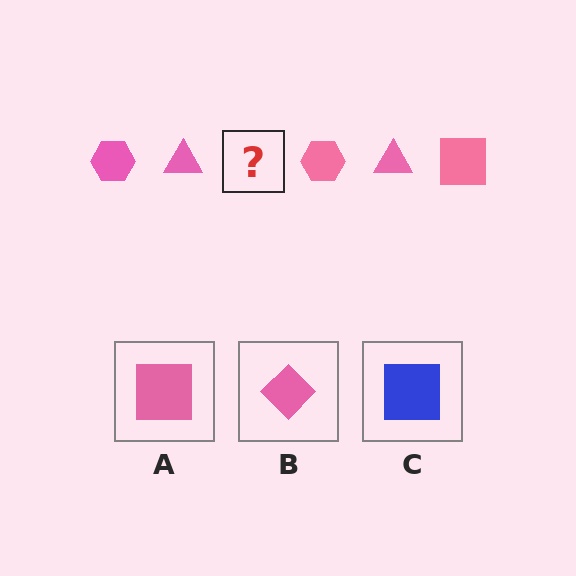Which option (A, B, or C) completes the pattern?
A.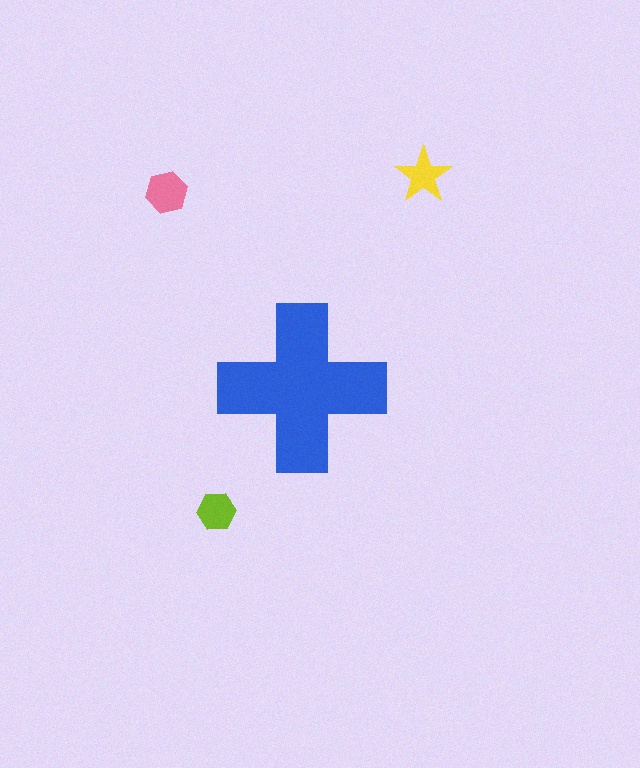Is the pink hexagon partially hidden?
No, the pink hexagon is fully visible.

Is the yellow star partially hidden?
No, the yellow star is fully visible.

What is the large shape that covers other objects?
A blue cross.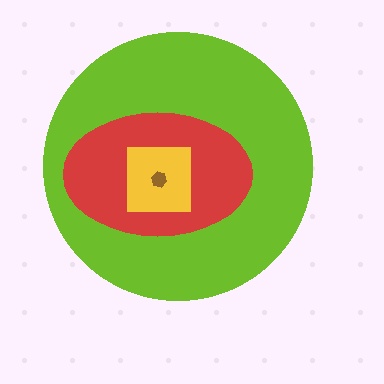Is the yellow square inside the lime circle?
Yes.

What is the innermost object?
The brown hexagon.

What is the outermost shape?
The lime circle.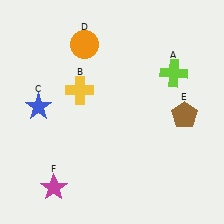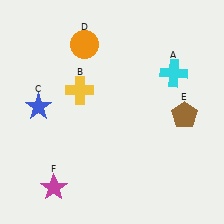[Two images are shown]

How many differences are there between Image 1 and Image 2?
There is 1 difference between the two images.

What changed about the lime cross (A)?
In Image 1, A is lime. In Image 2, it changed to cyan.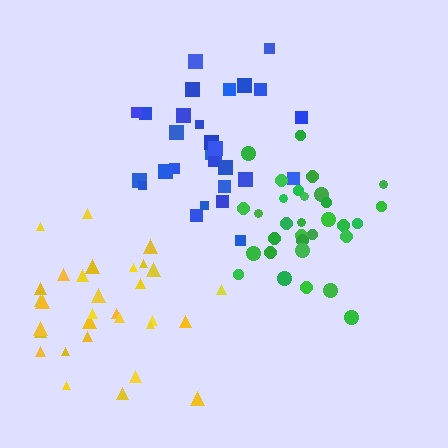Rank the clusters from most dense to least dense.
green, blue, yellow.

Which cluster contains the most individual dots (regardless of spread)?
Green (31).